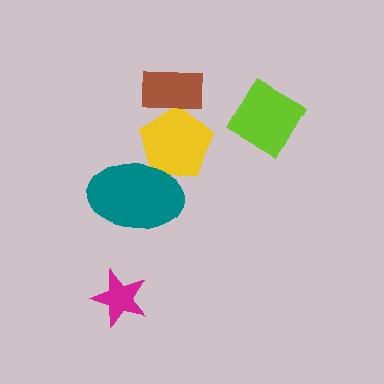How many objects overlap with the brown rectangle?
1 object overlaps with the brown rectangle.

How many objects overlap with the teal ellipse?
1 object overlaps with the teal ellipse.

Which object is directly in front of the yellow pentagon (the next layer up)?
The brown rectangle is directly in front of the yellow pentagon.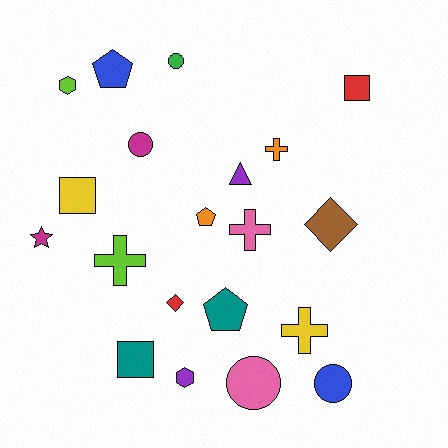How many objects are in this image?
There are 20 objects.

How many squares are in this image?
There are 3 squares.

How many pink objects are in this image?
There are 2 pink objects.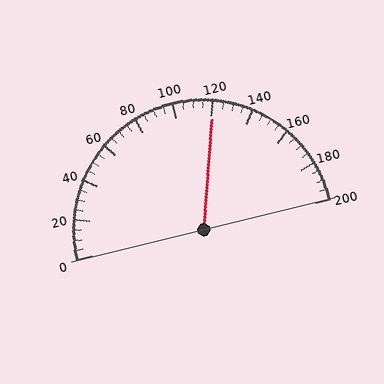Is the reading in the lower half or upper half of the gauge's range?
The reading is in the upper half of the range (0 to 200).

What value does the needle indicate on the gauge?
The needle indicates approximately 120.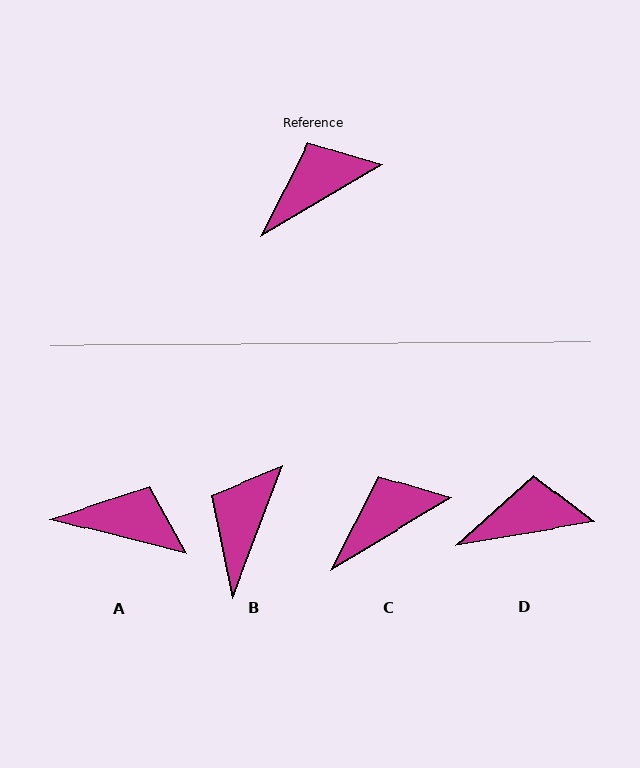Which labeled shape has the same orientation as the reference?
C.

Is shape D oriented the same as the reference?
No, it is off by about 21 degrees.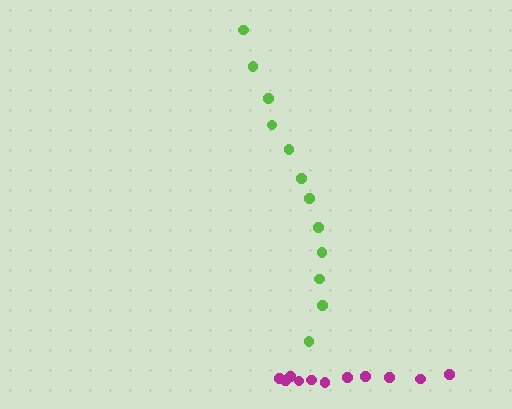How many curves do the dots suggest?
There are 2 distinct paths.